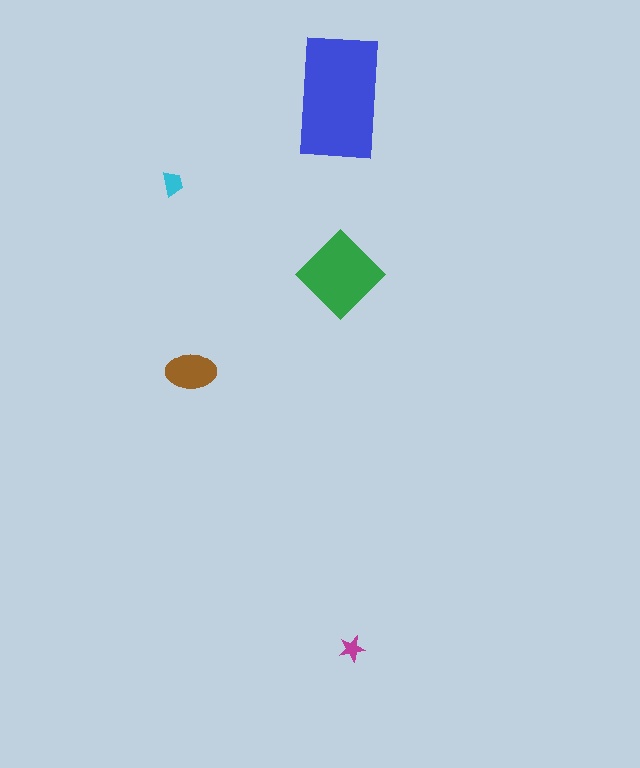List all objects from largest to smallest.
The blue rectangle, the green diamond, the brown ellipse, the cyan trapezoid, the magenta star.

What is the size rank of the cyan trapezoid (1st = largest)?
4th.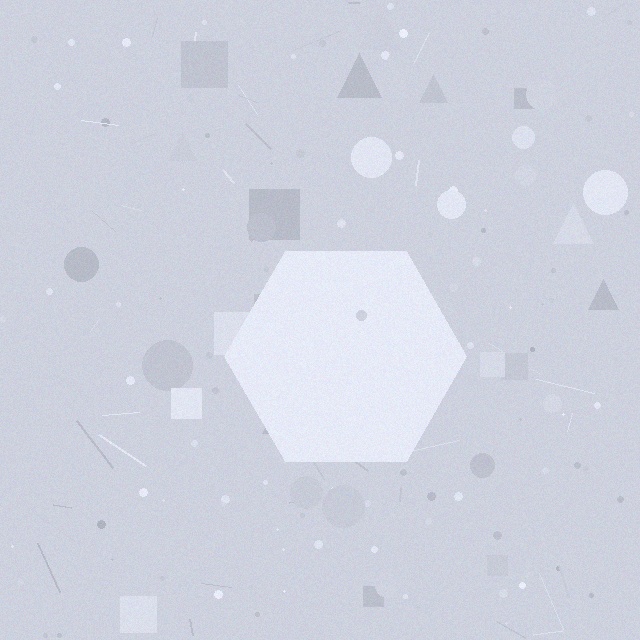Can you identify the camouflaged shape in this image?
The camouflaged shape is a hexagon.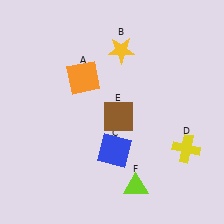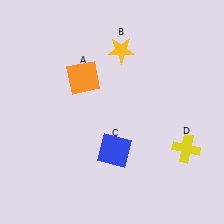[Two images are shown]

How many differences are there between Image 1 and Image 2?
There are 2 differences between the two images.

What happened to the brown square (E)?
The brown square (E) was removed in Image 2. It was in the bottom-right area of Image 1.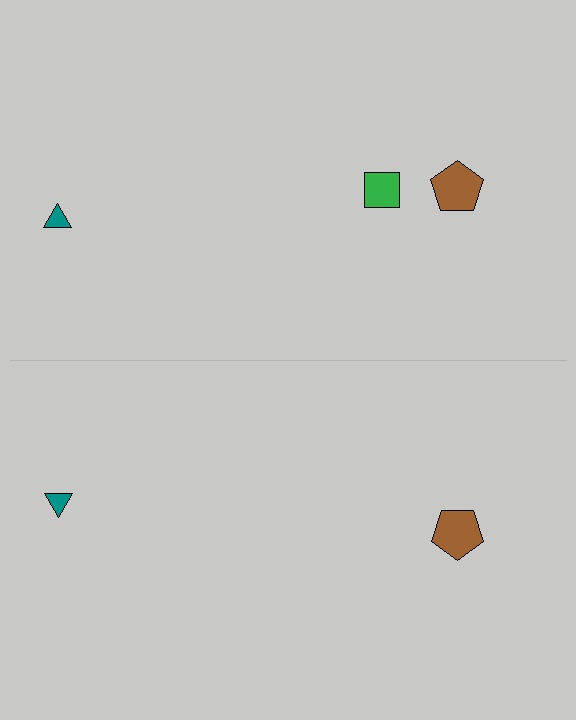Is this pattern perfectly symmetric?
No, the pattern is not perfectly symmetric. A green square is missing from the bottom side.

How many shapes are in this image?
There are 5 shapes in this image.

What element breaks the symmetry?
A green square is missing from the bottom side.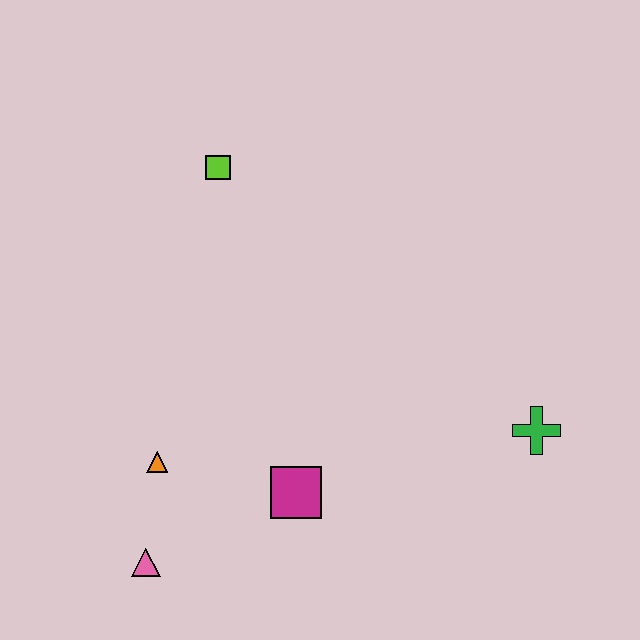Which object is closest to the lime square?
The orange triangle is closest to the lime square.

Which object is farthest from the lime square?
The green cross is farthest from the lime square.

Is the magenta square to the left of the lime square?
No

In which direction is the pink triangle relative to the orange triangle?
The pink triangle is below the orange triangle.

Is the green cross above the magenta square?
Yes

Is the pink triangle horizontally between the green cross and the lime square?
No